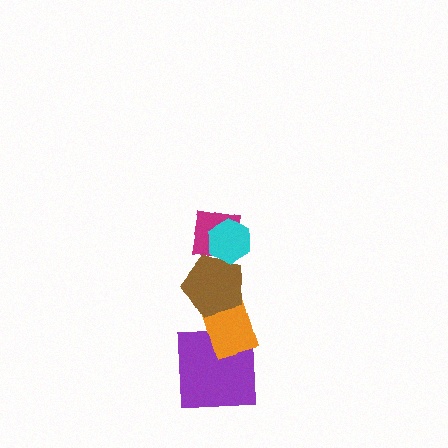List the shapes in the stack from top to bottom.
From top to bottom: the cyan hexagon, the magenta square, the brown pentagon, the orange rectangle, the purple square.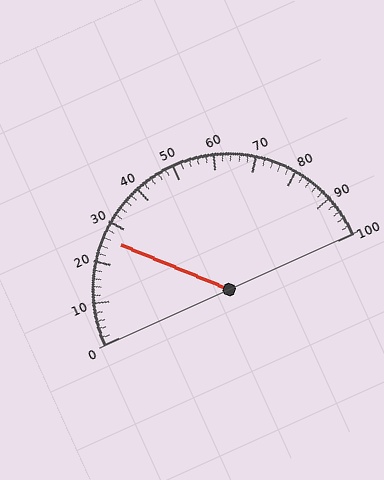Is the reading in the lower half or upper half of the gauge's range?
The reading is in the lower half of the range (0 to 100).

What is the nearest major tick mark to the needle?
The nearest major tick mark is 30.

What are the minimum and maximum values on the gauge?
The gauge ranges from 0 to 100.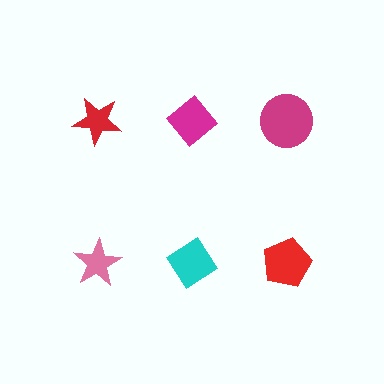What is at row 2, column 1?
A pink star.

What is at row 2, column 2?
A cyan diamond.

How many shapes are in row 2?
3 shapes.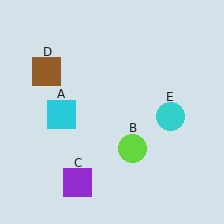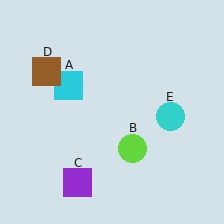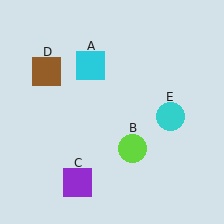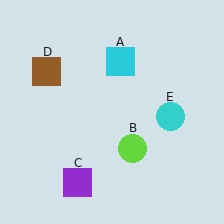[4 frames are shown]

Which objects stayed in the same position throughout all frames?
Lime circle (object B) and purple square (object C) and brown square (object D) and cyan circle (object E) remained stationary.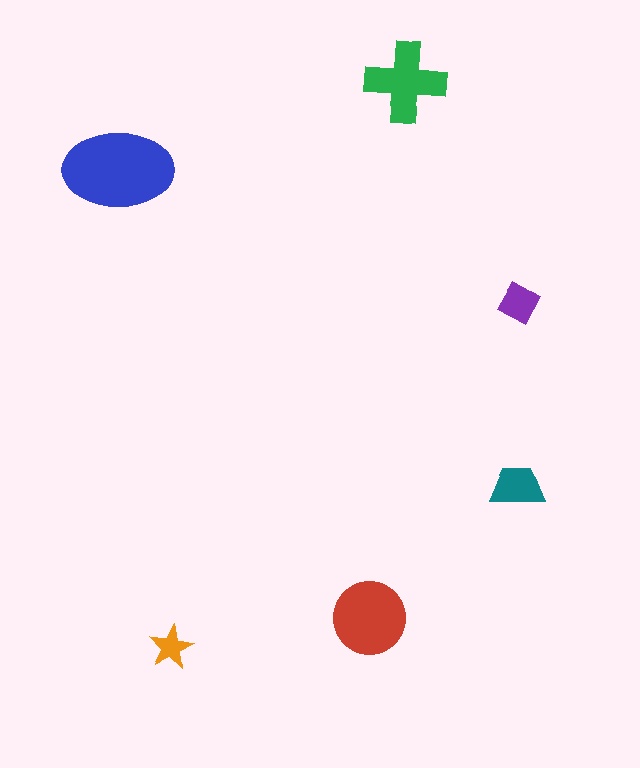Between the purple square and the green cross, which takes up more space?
The green cross.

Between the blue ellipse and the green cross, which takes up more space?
The blue ellipse.